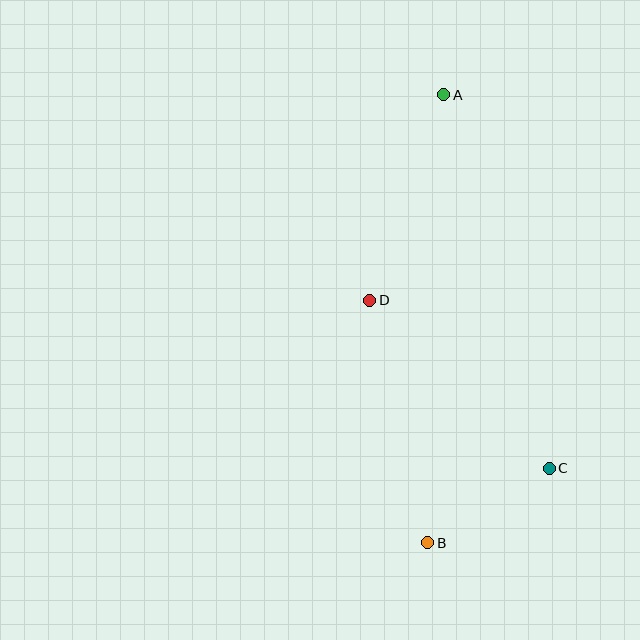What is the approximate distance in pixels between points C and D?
The distance between C and D is approximately 246 pixels.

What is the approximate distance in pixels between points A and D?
The distance between A and D is approximately 219 pixels.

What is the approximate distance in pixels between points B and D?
The distance between B and D is approximately 249 pixels.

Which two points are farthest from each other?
Points A and B are farthest from each other.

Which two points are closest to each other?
Points B and C are closest to each other.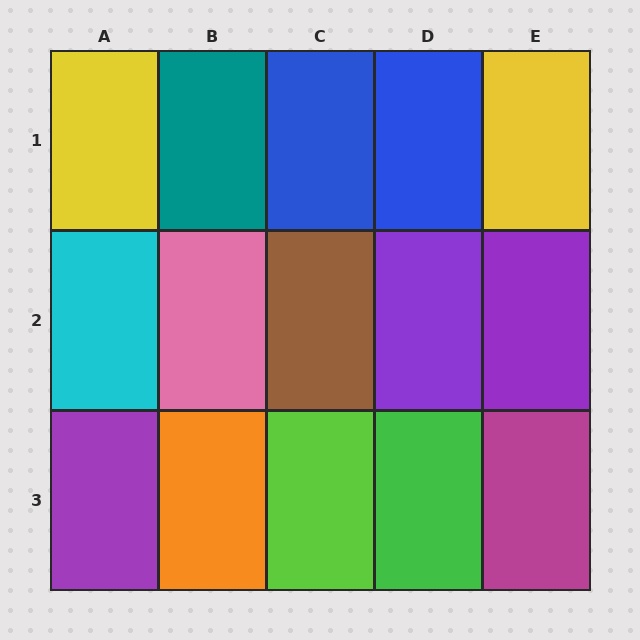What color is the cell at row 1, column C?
Blue.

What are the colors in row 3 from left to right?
Purple, orange, lime, green, magenta.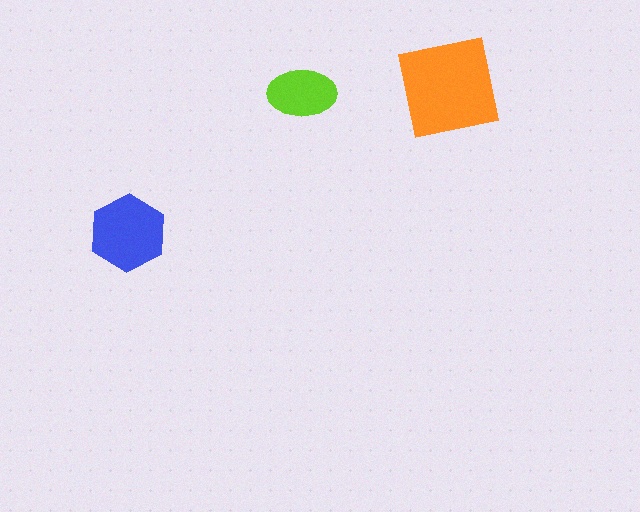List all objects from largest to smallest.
The orange square, the blue hexagon, the lime ellipse.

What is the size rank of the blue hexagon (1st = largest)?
2nd.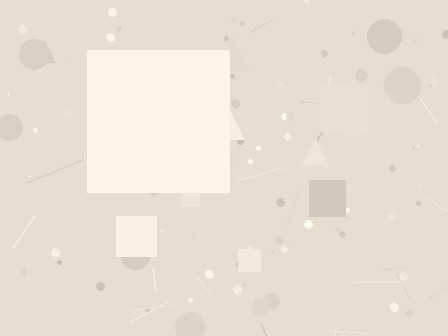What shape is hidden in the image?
A square is hidden in the image.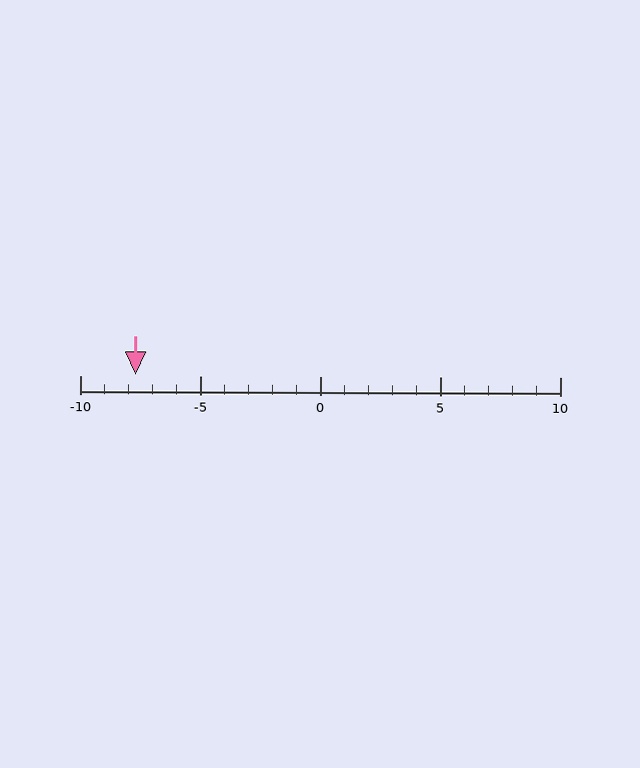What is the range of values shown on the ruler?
The ruler shows values from -10 to 10.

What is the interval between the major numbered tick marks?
The major tick marks are spaced 5 units apart.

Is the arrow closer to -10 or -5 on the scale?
The arrow is closer to -10.